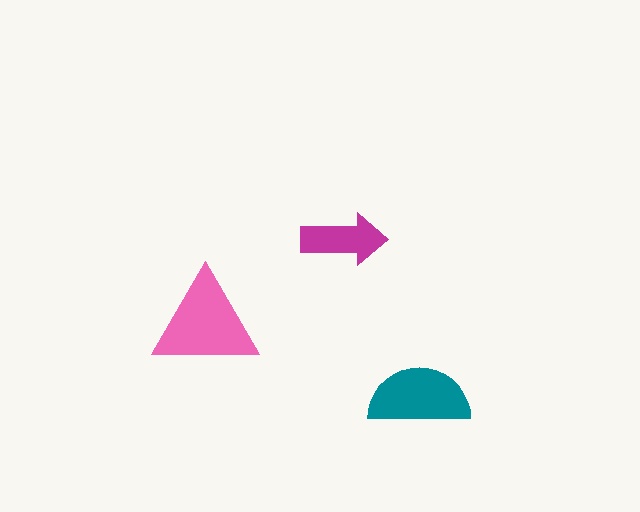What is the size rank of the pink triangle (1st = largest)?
1st.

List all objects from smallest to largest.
The magenta arrow, the teal semicircle, the pink triangle.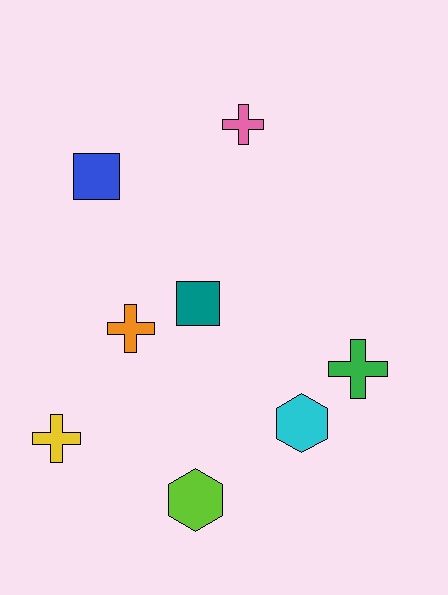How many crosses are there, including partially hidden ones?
There are 4 crosses.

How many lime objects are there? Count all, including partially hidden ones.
There is 1 lime object.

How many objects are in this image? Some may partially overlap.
There are 8 objects.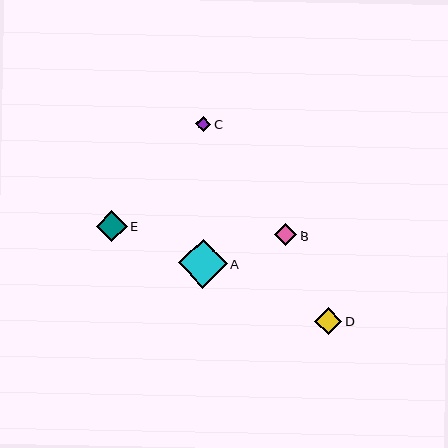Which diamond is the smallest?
Diamond C is the smallest with a size of approximately 16 pixels.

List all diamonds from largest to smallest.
From largest to smallest: A, E, D, B, C.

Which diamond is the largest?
Diamond A is the largest with a size of approximately 48 pixels.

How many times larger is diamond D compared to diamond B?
Diamond D is approximately 1.2 times the size of diamond B.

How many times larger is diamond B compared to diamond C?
Diamond B is approximately 1.4 times the size of diamond C.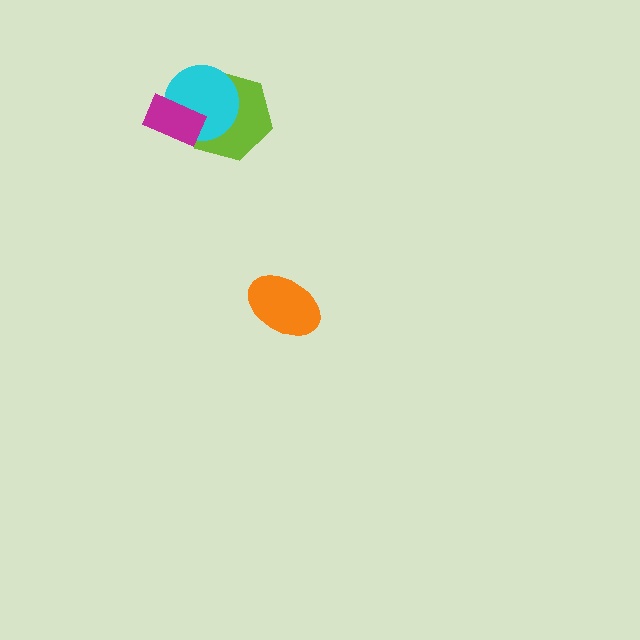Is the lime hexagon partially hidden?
Yes, it is partially covered by another shape.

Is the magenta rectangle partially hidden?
No, no other shape covers it.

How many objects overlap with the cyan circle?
2 objects overlap with the cyan circle.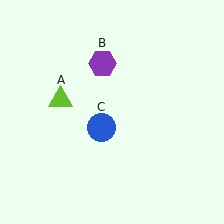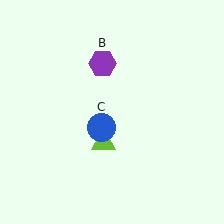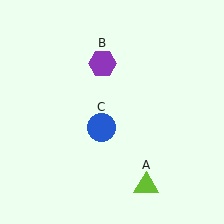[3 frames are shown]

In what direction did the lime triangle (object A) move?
The lime triangle (object A) moved down and to the right.